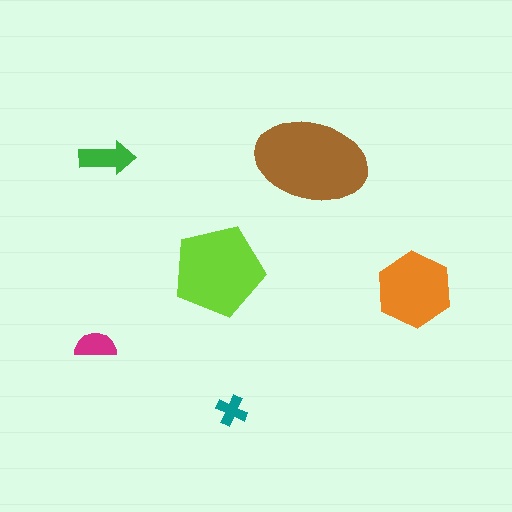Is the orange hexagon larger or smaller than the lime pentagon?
Smaller.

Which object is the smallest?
The teal cross.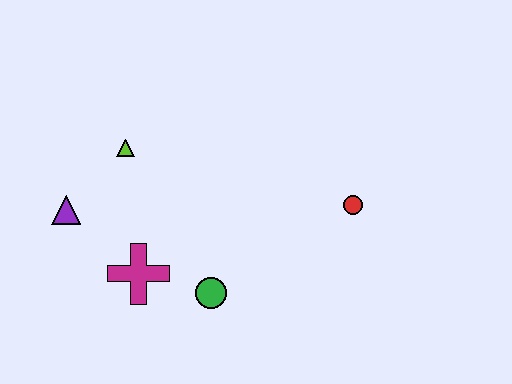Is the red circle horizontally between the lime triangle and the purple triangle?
No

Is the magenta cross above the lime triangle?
No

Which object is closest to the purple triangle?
The lime triangle is closest to the purple triangle.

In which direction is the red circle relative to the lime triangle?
The red circle is to the right of the lime triangle.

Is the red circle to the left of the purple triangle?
No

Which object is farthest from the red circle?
The purple triangle is farthest from the red circle.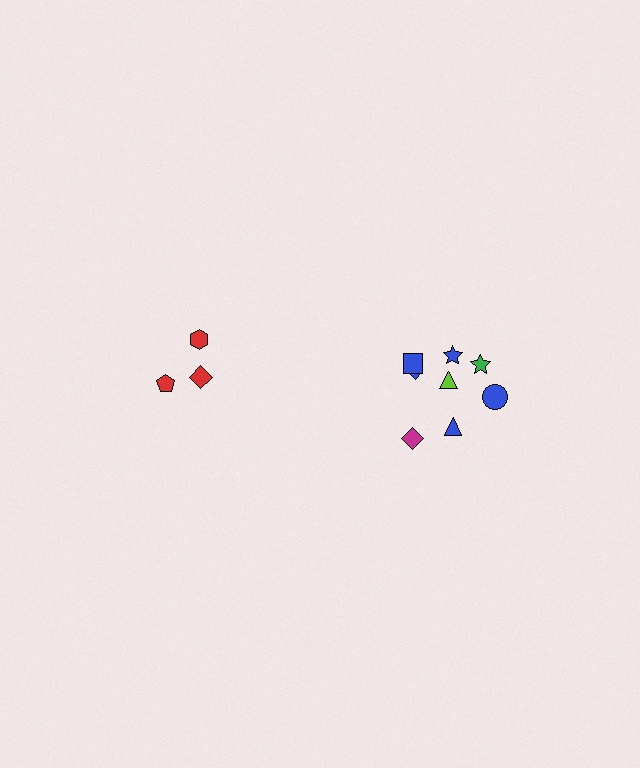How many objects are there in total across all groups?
There are 11 objects.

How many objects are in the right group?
There are 8 objects.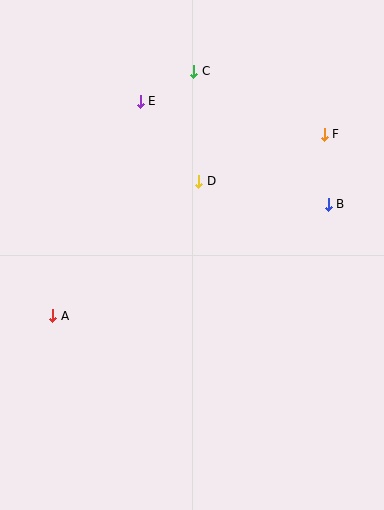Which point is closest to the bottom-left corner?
Point A is closest to the bottom-left corner.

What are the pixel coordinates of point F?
Point F is at (324, 134).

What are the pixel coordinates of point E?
Point E is at (140, 101).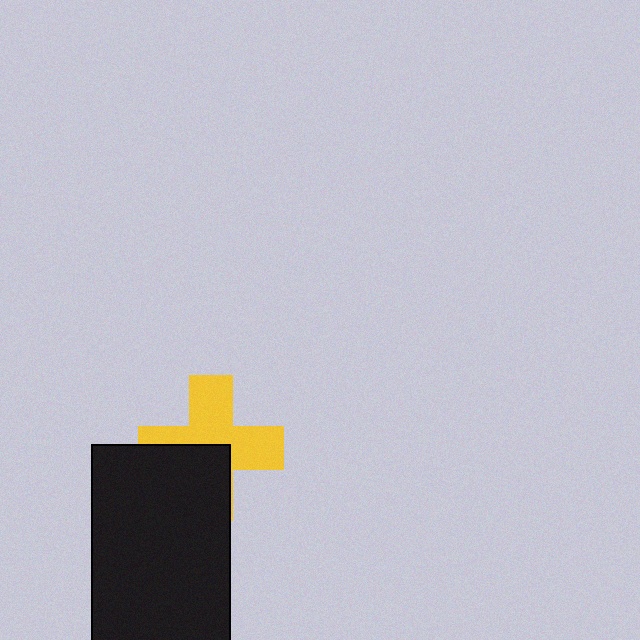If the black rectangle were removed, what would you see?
You would see the complete yellow cross.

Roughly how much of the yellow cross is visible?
About half of it is visible (roughly 58%).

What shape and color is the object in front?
The object in front is a black rectangle.